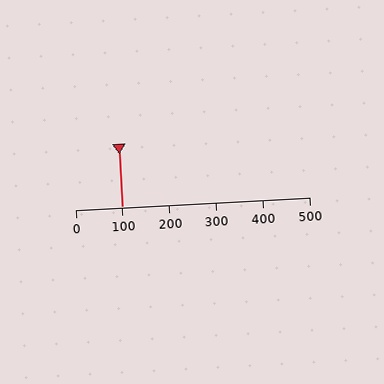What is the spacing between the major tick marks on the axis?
The major ticks are spaced 100 apart.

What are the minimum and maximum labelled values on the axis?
The axis runs from 0 to 500.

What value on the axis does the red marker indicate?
The marker indicates approximately 100.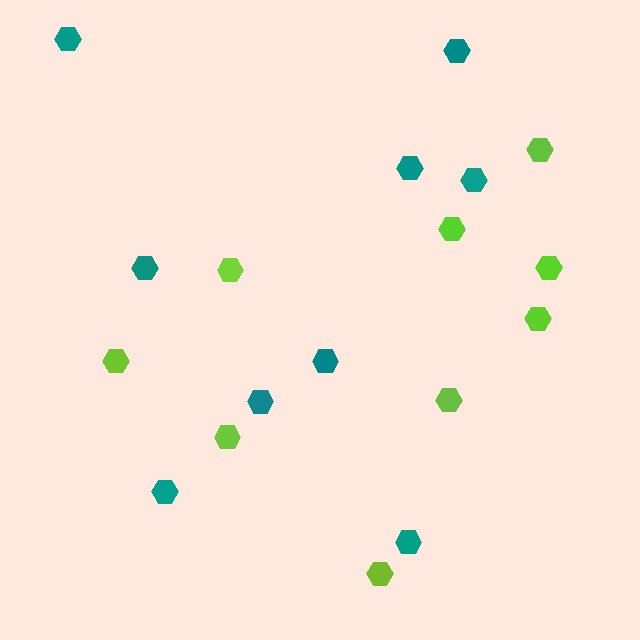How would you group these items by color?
There are 2 groups: one group of lime hexagons (9) and one group of teal hexagons (9).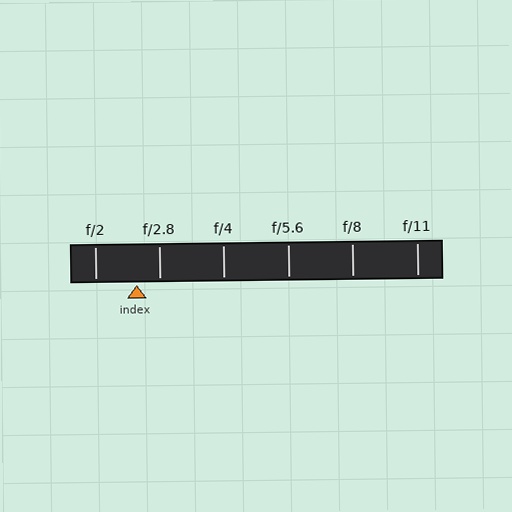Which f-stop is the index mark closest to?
The index mark is closest to f/2.8.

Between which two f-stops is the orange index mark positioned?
The index mark is between f/2 and f/2.8.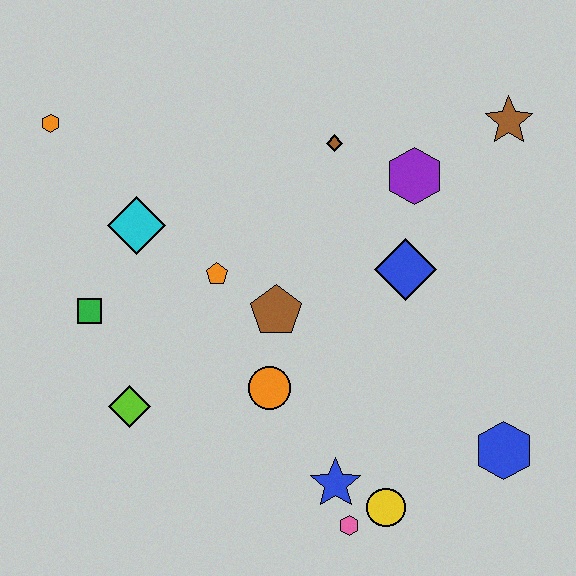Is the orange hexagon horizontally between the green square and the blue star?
No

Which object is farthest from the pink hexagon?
The orange hexagon is farthest from the pink hexagon.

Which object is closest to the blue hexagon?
The yellow circle is closest to the blue hexagon.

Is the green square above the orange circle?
Yes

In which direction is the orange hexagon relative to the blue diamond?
The orange hexagon is to the left of the blue diamond.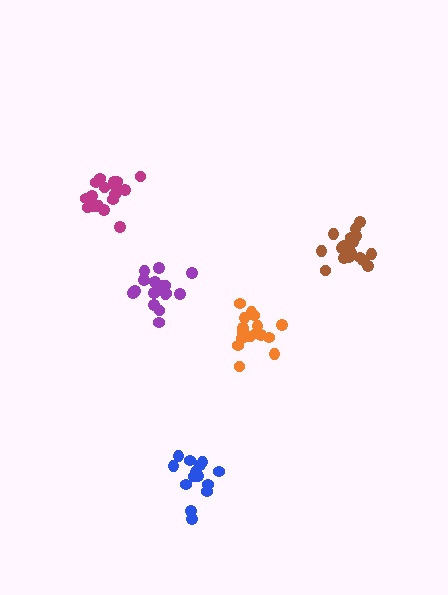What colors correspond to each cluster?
The clusters are colored: purple, brown, blue, orange, magenta.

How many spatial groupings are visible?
There are 5 spatial groupings.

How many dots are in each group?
Group 1: 17 dots, Group 2: 18 dots, Group 3: 14 dots, Group 4: 20 dots, Group 5: 18 dots (87 total).